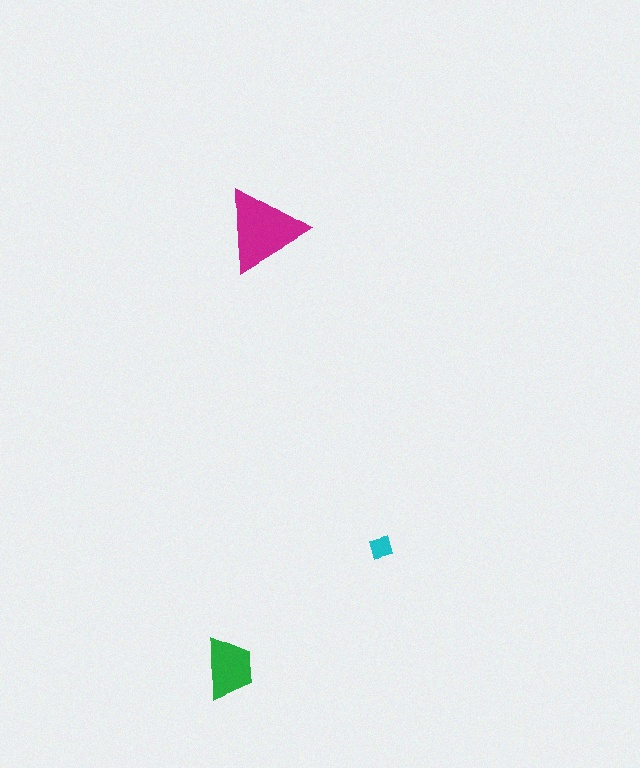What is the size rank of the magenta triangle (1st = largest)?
1st.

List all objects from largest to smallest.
The magenta triangle, the green trapezoid, the cyan square.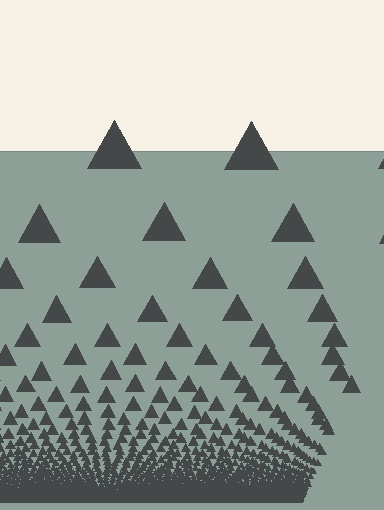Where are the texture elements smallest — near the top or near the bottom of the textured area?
Near the bottom.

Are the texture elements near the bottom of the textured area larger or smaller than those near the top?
Smaller. The gradient is inverted — elements near the bottom are smaller and denser.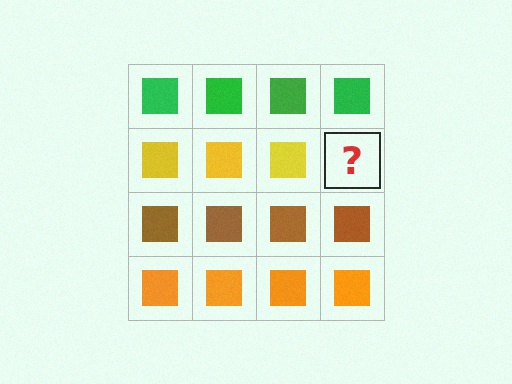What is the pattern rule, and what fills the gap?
The rule is that each row has a consistent color. The gap should be filled with a yellow square.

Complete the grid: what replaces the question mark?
The question mark should be replaced with a yellow square.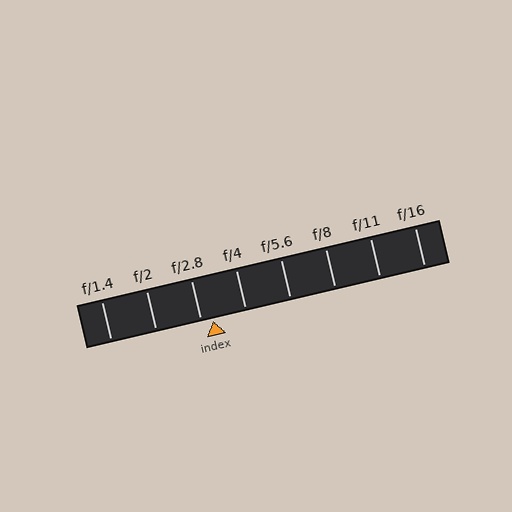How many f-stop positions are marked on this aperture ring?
There are 8 f-stop positions marked.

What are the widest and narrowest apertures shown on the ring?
The widest aperture shown is f/1.4 and the narrowest is f/16.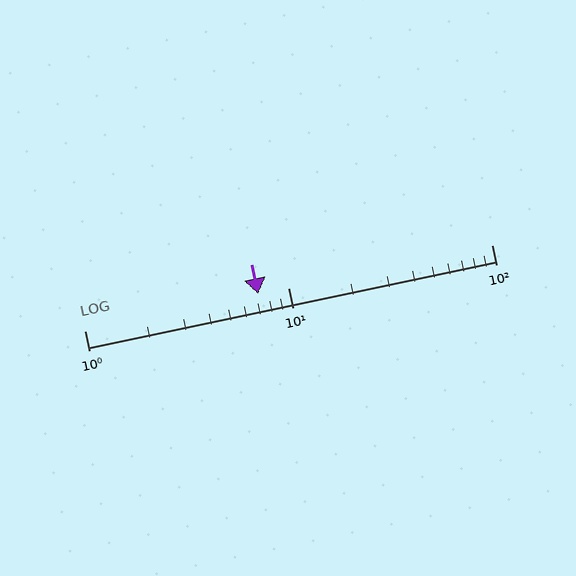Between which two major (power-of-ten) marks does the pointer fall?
The pointer is between 1 and 10.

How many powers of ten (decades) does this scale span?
The scale spans 2 decades, from 1 to 100.